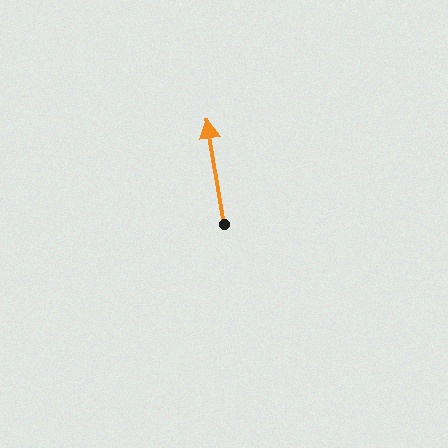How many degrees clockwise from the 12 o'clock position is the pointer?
Approximately 351 degrees.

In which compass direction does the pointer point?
North.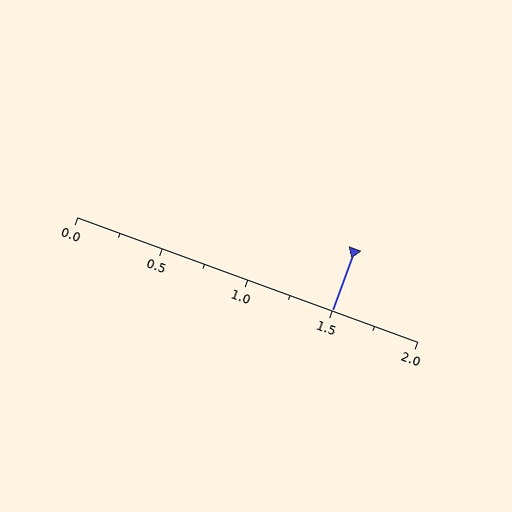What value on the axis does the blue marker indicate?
The marker indicates approximately 1.5.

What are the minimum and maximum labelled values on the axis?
The axis runs from 0.0 to 2.0.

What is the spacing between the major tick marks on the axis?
The major ticks are spaced 0.5 apart.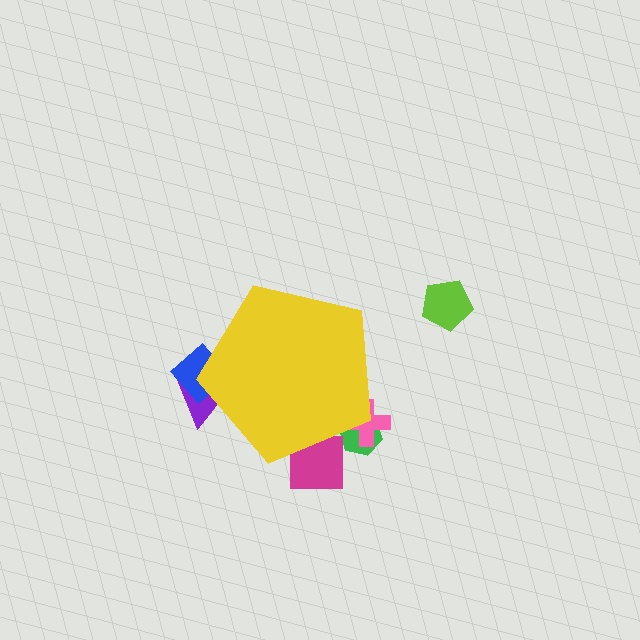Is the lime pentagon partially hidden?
No, the lime pentagon is fully visible.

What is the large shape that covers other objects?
A yellow pentagon.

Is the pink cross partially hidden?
Yes, the pink cross is partially hidden behind the yellow pentagon.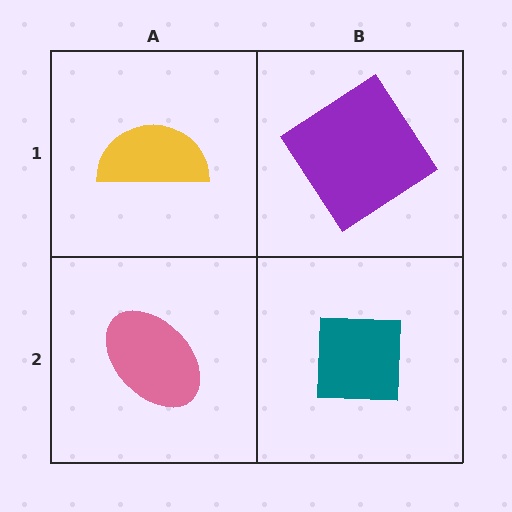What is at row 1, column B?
A purple diamond.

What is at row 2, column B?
A teal square.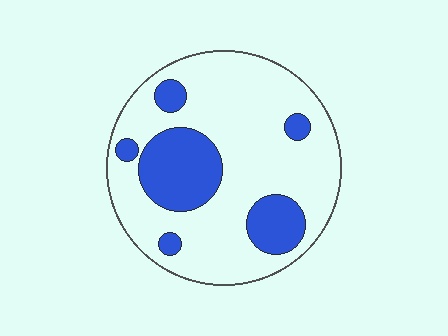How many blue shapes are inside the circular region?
6.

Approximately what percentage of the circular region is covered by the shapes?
Approximately 25%.